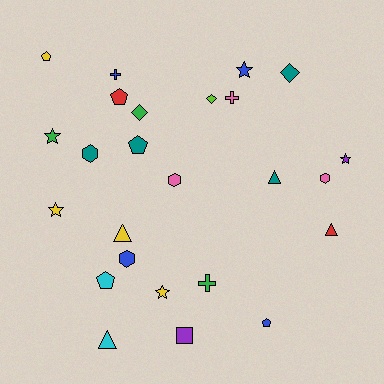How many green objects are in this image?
There are 3 green objects.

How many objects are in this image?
There are 25 objects.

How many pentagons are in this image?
There are 5 pentagons.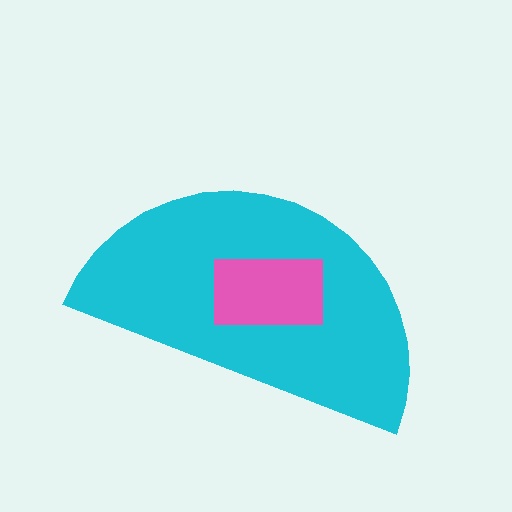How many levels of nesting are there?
2.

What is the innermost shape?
The pink rectangle.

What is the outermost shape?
The cyan semicircle.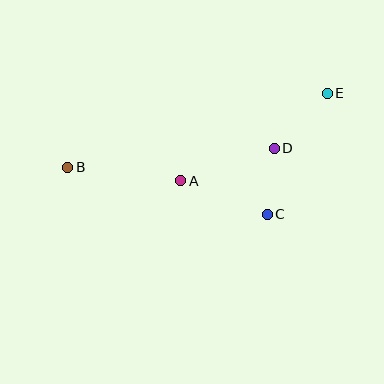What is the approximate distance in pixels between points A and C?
The distance between A and C is approximately 93 pixels.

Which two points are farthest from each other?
Points B and E are farthest from each other.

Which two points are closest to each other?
Points C and D are closest to each other.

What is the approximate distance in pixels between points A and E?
The distance between A and E is approximately 171 pixels.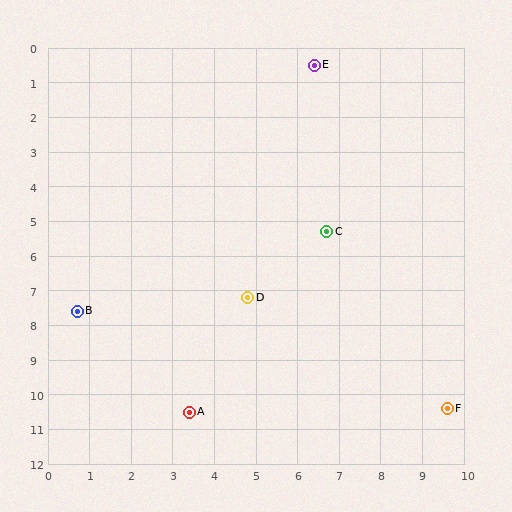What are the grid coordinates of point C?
Point C is at approximately (6.7, 5.3).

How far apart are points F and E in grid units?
Points F and E are about 10.4 grid units apart.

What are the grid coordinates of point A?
Point A is at approximately (3.4, 10.5).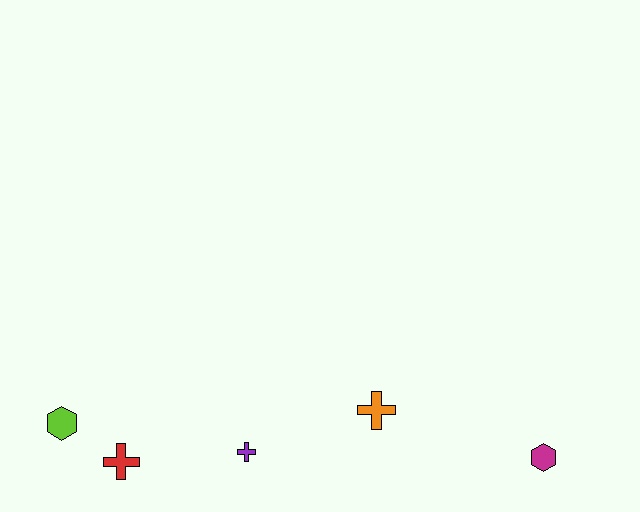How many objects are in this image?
There are 5 objects.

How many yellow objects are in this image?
There are no yellow objects.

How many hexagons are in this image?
There are 2 hexagons.